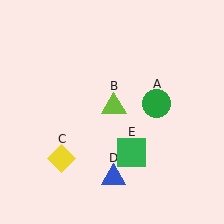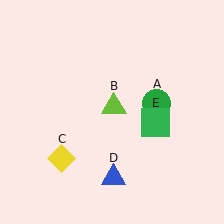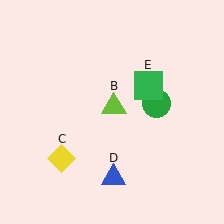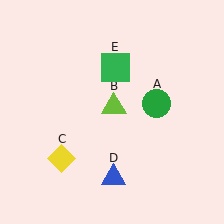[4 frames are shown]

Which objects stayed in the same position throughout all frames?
Green circle (object A) and lime triangle (object B) and yellow diamond (object C) and blue triangle (object D) remained stationary.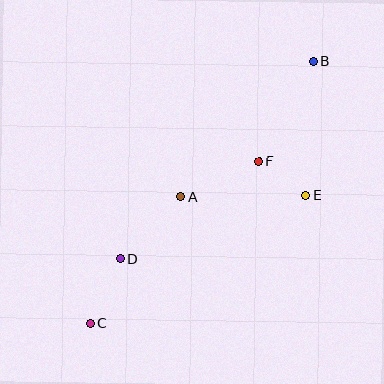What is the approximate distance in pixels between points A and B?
The distance between A and B is approximately 190 pixels.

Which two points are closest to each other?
Points E and F are closest to each other.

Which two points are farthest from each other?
Points B and C are farthest from each other.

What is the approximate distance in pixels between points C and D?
The distance between C and D is approximately 71 pixels.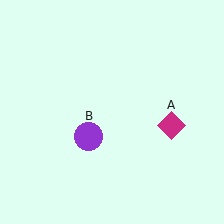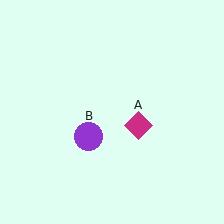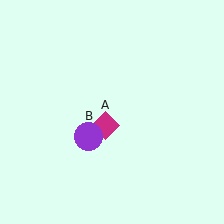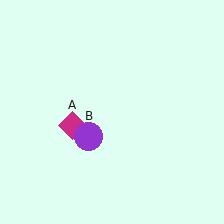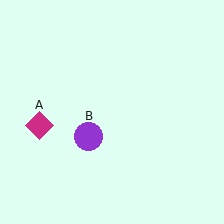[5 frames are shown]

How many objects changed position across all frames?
1 object changed position: magenta diamond (object A).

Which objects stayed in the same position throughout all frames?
Purple circle (object B) remained stationary.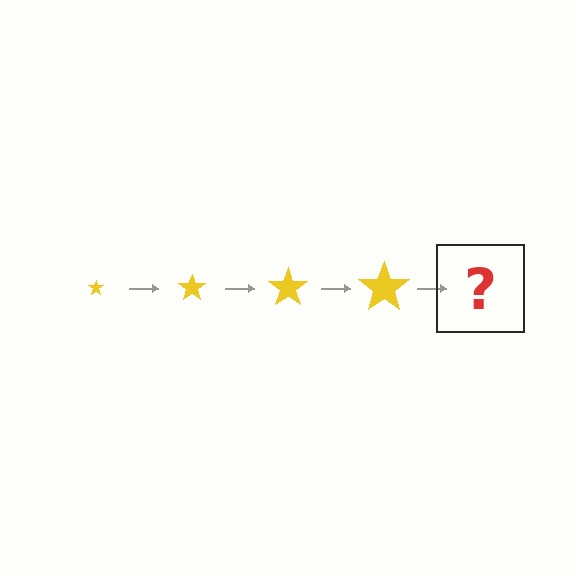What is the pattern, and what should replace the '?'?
The pattern is that the star gets progressively larger each step. The '?' should be a yellow star, larger than the previous one.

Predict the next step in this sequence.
The next step is a yellow star, larger than the previous one.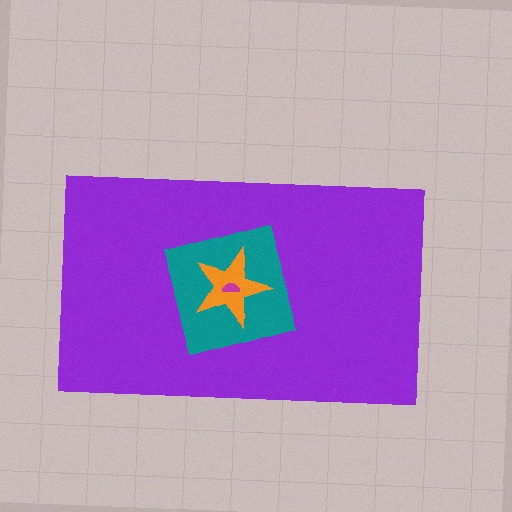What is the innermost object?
The magenta semicircle.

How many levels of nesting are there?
4.